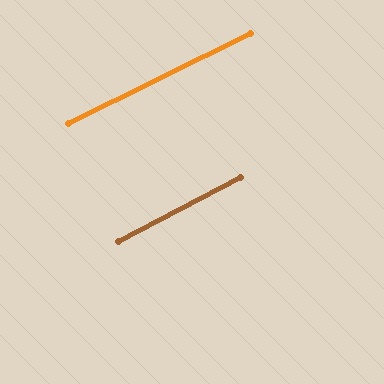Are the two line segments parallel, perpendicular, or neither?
Parallel — their directions differ by only 1.2°.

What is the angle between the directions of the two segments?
Approximately 1 degree.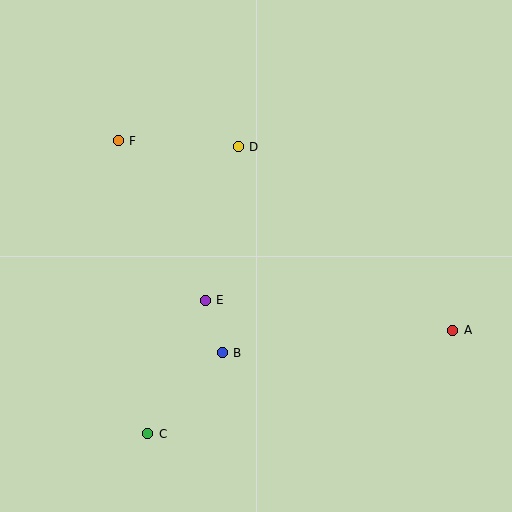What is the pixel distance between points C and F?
The distance between C and F is 295 pixels.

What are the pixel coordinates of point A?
Point A is at (453, 330).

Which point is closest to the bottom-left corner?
Point C is closest to the bottom-left corner.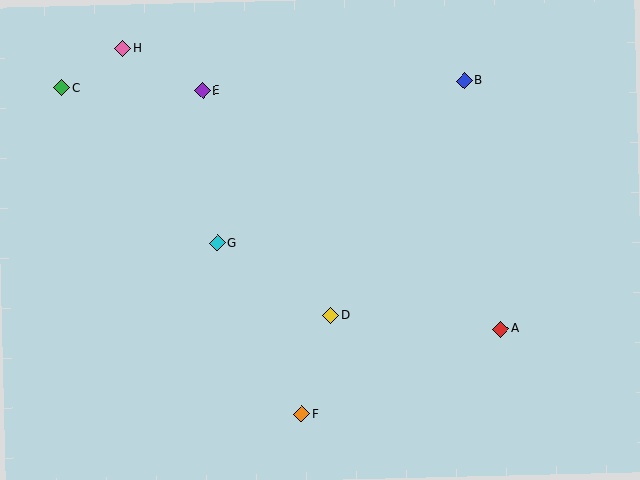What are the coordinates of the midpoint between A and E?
The midpoint between A and E is at (352, 210).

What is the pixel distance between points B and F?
The distance between B and F is 371 pixels.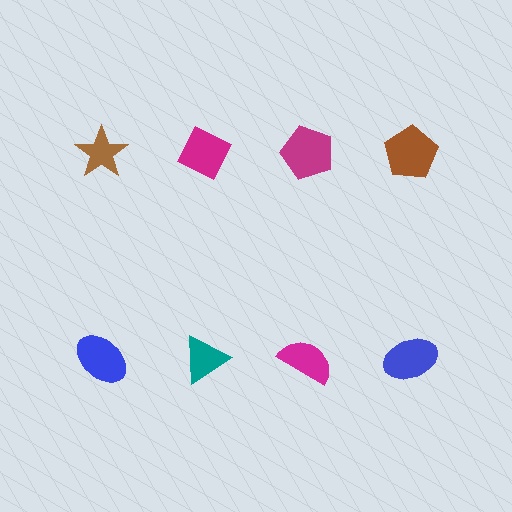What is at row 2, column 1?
A blue ellipse.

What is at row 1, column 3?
A magenta pentagon.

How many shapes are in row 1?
4 shapes.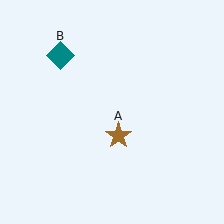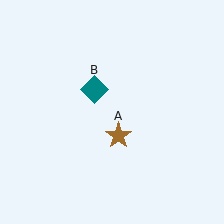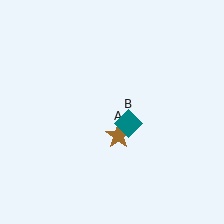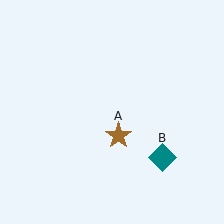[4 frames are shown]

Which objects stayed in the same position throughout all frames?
Brown star (object A) remained stationary.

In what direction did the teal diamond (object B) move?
The teal diamond (object B) moved down and to the right.